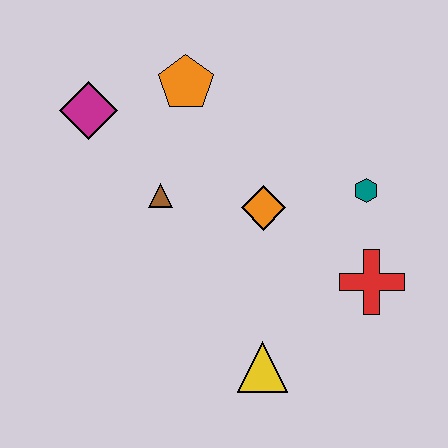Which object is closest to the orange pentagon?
The magenta diamond is closest to the orange pentagon.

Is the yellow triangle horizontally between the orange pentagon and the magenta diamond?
No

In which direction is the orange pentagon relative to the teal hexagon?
The orange pentagon is to the left of the teal hexagon.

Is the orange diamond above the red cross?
Yes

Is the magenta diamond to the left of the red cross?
Yes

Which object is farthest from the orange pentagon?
The yellow triangle is farthest from the orange pentagon.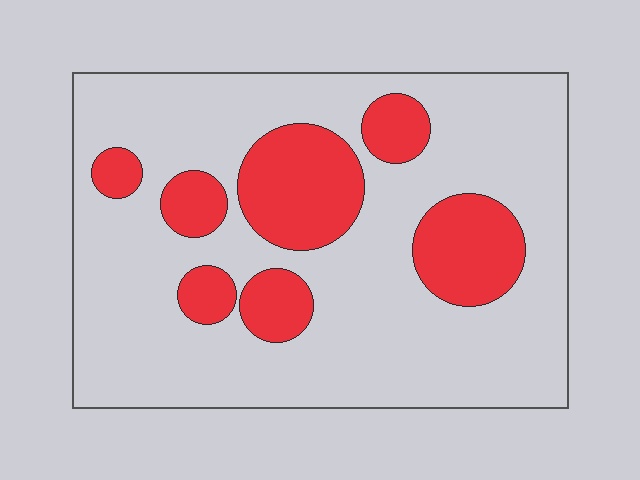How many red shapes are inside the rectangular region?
7.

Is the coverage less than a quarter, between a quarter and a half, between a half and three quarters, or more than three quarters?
Less than a quarter.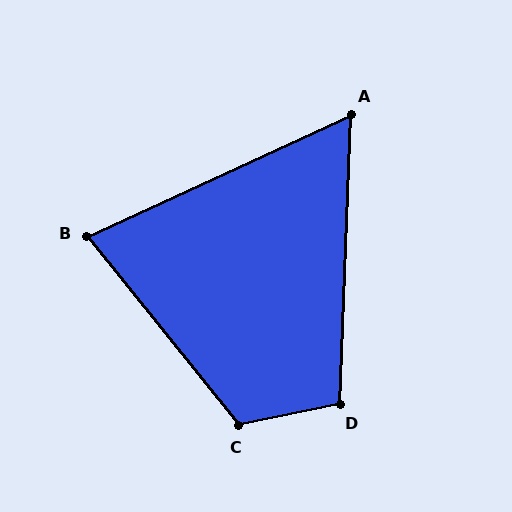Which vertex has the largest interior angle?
C, at approximately 117 degrees.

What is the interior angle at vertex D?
Approximately 104 degrees (obtuse).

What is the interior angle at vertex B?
Approximately 76 degrees (acute).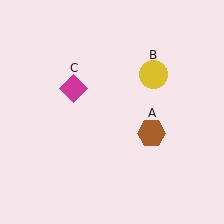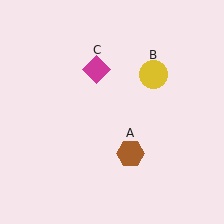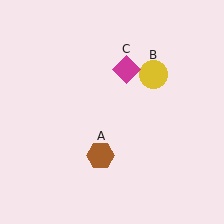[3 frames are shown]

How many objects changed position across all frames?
2 objects changed position: brown hexagon (object A), magenta diamond (object C).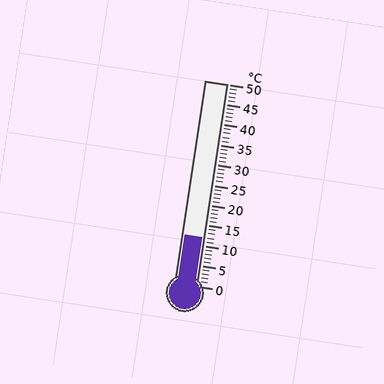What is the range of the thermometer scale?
The thermometer scale ranges from 0°C to 50°C.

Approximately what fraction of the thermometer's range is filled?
The thermometer is filled to approximately 25% of its range.